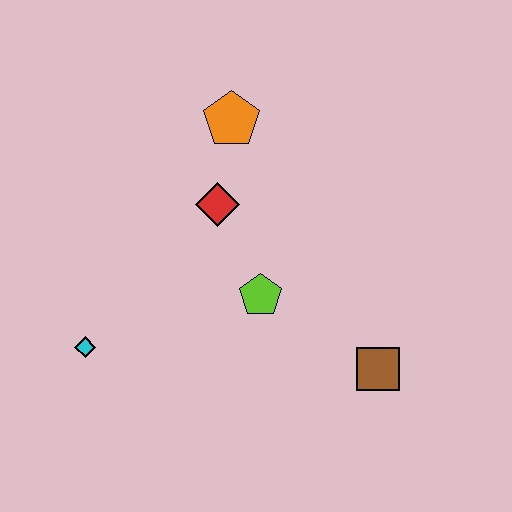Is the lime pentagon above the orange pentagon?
No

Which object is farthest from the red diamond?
The brown square is farthest from the red diamond.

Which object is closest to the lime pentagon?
The red diamond is closest to the lime pentagon.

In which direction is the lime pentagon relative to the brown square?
The lime pentagon is to the left of the brown square.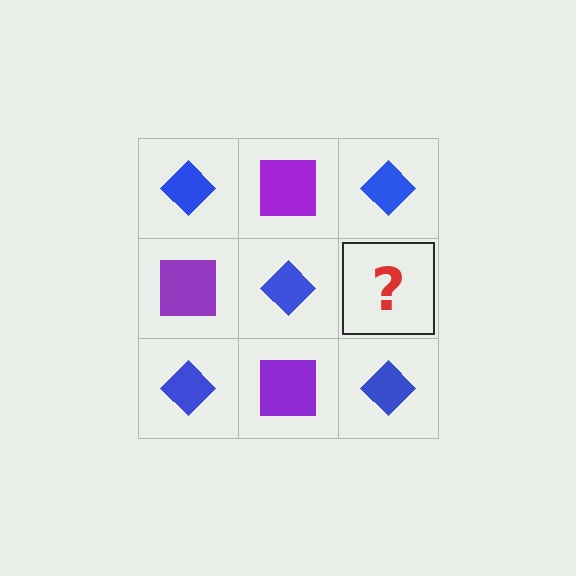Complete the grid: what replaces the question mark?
The question mark should be replaced with a purple square.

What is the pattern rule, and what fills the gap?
The rule is that it alternates blue diamond and purple square in a checkerboard pattern. The gap should be filled with a purple square.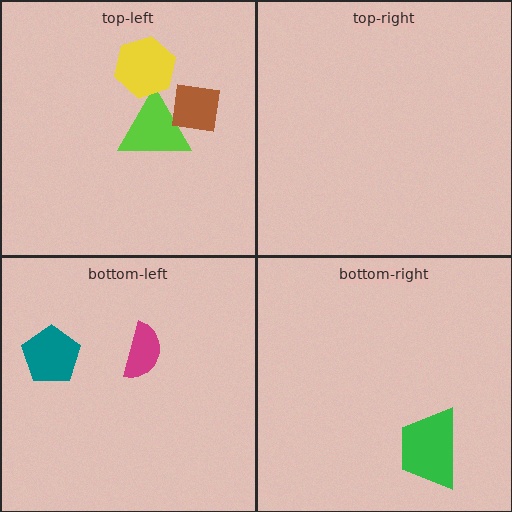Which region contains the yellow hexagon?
The top-left region.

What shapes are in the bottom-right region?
The green trapezoid.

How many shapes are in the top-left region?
3.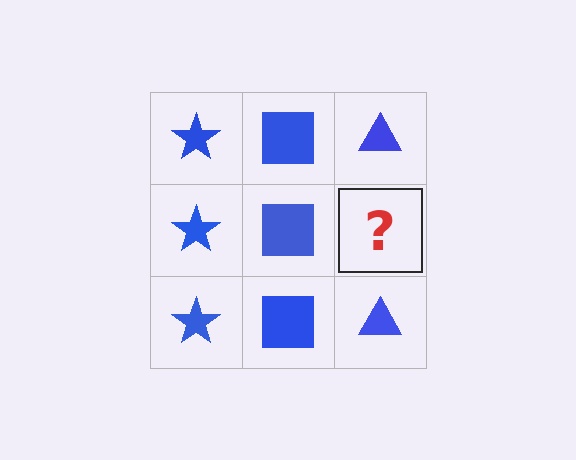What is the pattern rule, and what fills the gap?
The rule is that each column has a consistent shape. The gap should be filled with a blue triangle.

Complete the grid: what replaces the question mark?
The question mark should be replaced with a blue triangle.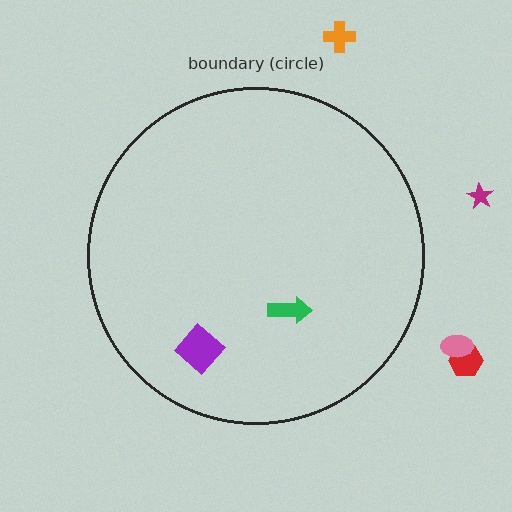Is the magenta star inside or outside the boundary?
Outside.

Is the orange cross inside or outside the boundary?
Outside.